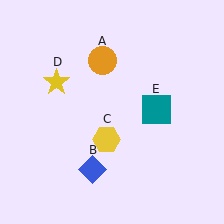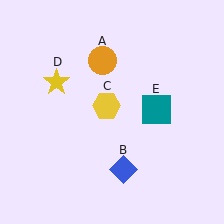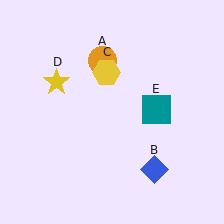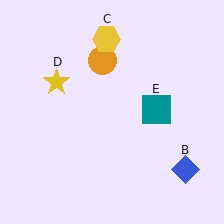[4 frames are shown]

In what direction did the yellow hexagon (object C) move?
The yellow hexagon (object C) moved up.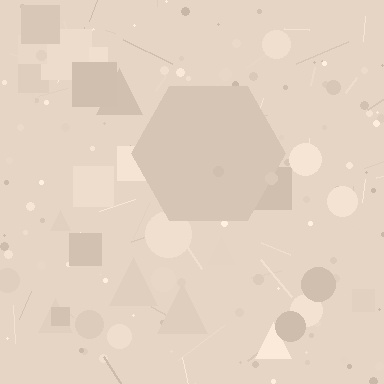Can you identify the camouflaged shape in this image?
The camouflaged shape is a hexagon.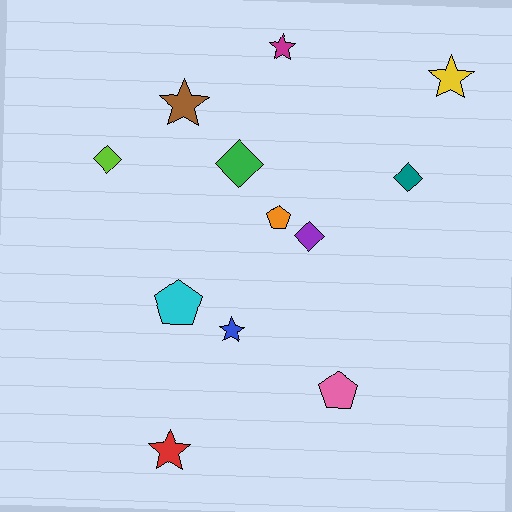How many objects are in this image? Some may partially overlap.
There are 12 objects.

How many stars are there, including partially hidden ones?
There are 5 stars.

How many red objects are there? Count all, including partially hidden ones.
There is 1 red object.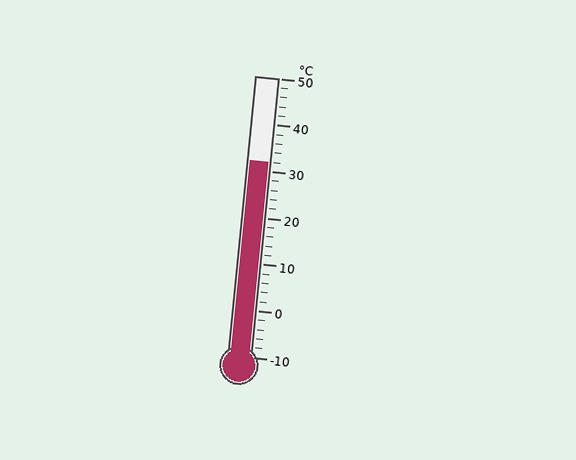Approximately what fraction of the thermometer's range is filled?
The thermometer is filled to approximately 70% of its range.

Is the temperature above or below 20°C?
The temperature is above 20°C.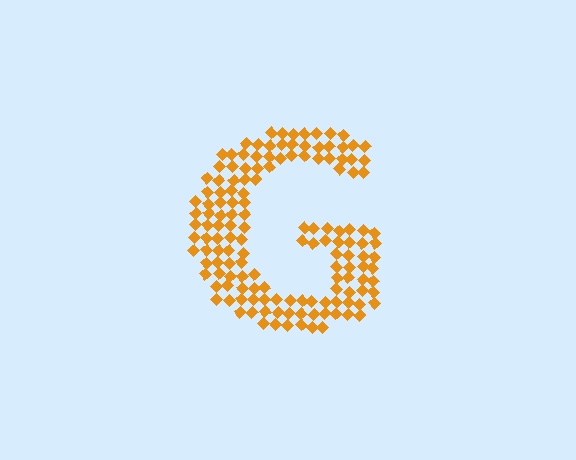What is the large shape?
The large shape is the letter G.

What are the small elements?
The small elements are diamonds.